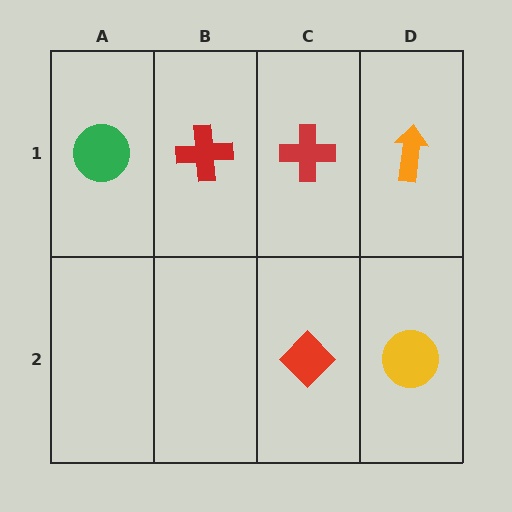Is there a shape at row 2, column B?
No, that cell is empty.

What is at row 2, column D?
A yellow circle.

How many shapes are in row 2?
2 shapes.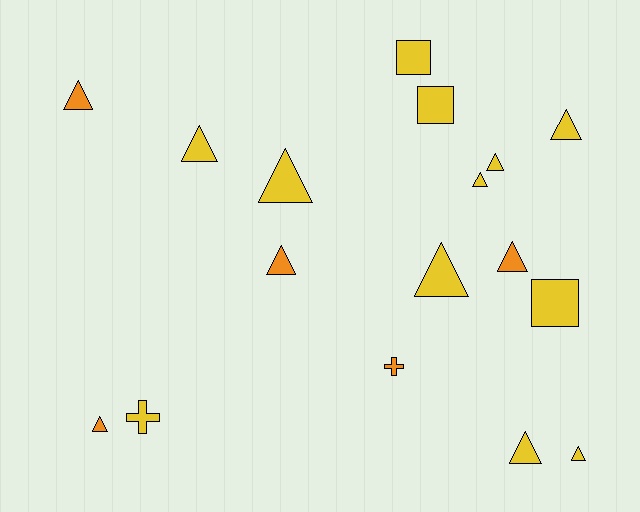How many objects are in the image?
There are 17 objects.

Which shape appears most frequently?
Triangle, with 12 objects.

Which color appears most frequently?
Yellow, with 12 objects.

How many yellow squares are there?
There are 3 yellow squares.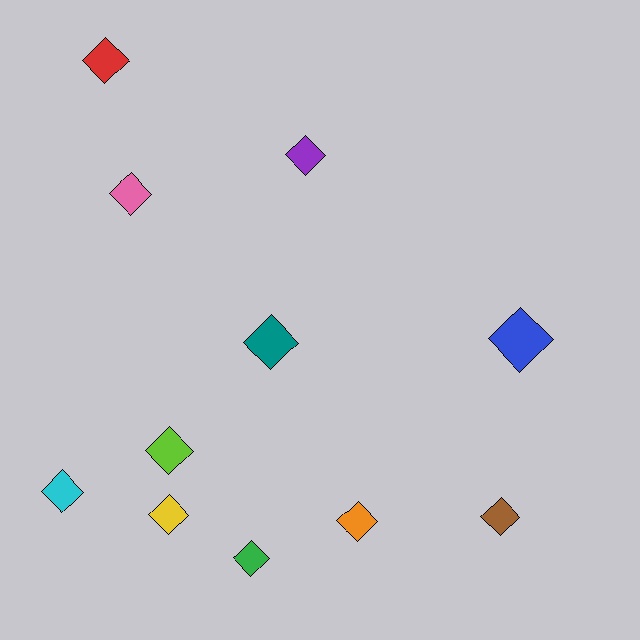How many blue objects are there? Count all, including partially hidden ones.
There is 1 blue object.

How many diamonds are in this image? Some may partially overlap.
There are 11 diamonds.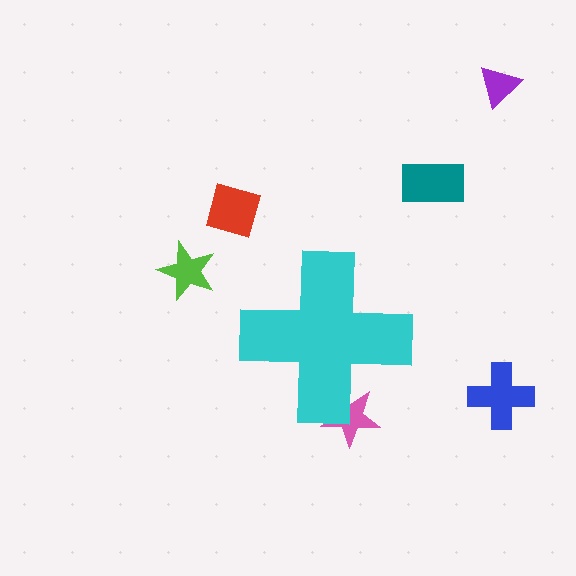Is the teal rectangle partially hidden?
No, the teal rectangle is fully visible.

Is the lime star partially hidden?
No, the lime star is fully visible.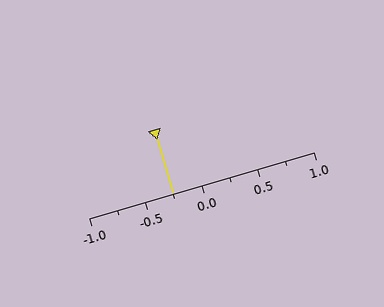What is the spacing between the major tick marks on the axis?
The major ticks are spaced 0.5 apart.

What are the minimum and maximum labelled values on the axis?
The axis runs from -1.0 to 1.0.